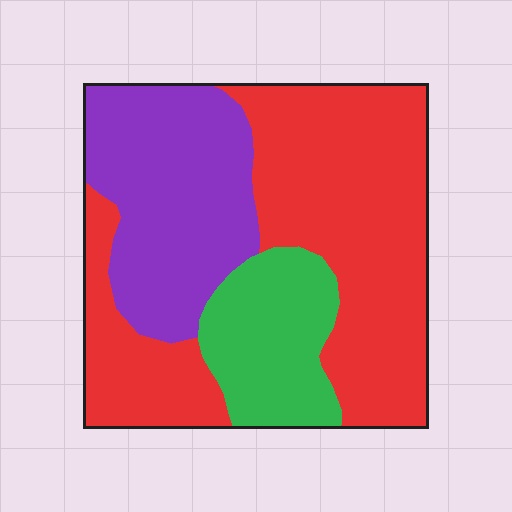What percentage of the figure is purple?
Purple takes up between a sixth and a third of the figure.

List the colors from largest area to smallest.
From largest to smallest: red, purple, green.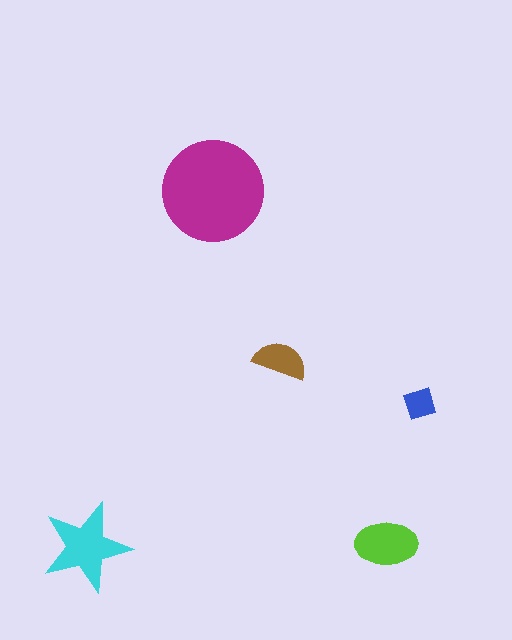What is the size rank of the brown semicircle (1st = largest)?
4th.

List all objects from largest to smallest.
The magenta circle, the cyan star, the lime ellipse, the brown semicircle, the blue diamond.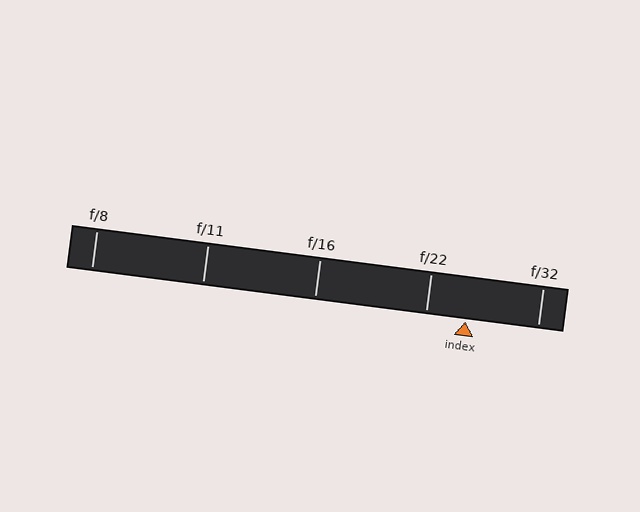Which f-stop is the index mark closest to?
The index mark is closest to f/22.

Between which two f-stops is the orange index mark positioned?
The index mark is between f/22 and f/32.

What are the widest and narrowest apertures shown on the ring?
The widest aperture shown is f/8 and the narrowest is f/32.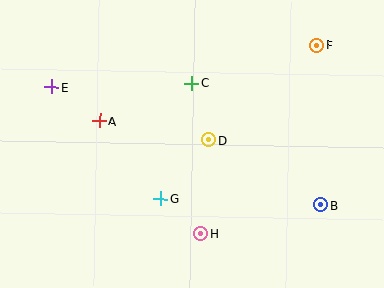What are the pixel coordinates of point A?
Point A is at (100, 121).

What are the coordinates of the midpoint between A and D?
The midpoint between A and D is at (154, 131).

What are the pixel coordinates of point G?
Point G is at (161, 199).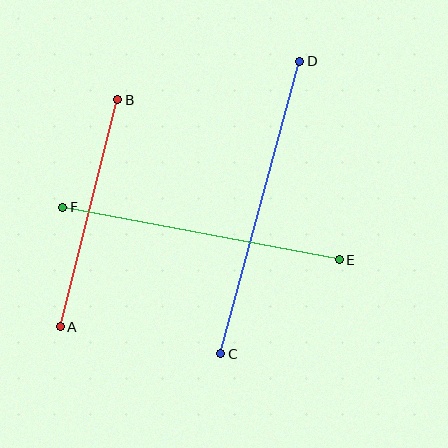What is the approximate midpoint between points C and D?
The midpoint is at approximately (260, 208) pixels.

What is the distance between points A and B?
The distance is approximately 234 pixels.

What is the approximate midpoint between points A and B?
The midpoint is at approximately (89, 213) pixels.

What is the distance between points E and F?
The distance is approximately 281 pixels.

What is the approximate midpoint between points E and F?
The midpoint is at approximately (201, 233) pixels.